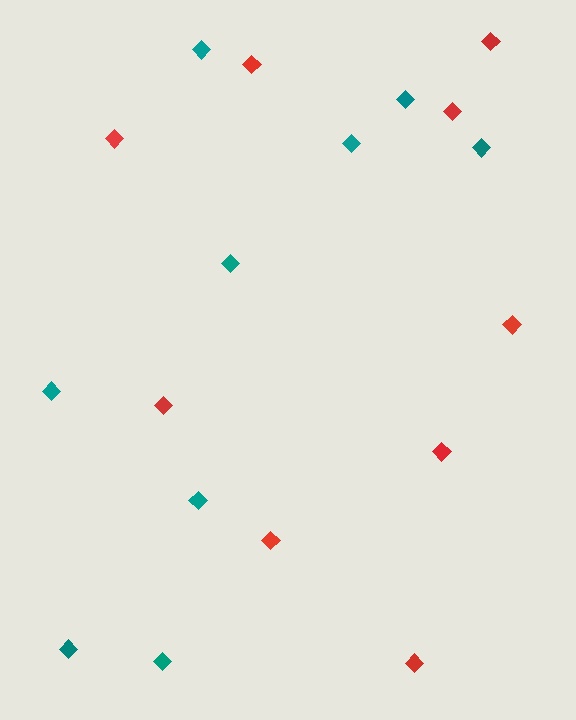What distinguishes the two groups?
There are 2 groups: one group of red diamonds (9) and one group of teal diamonds (9).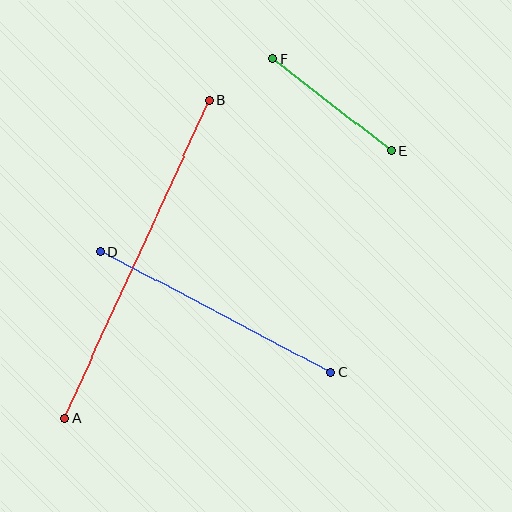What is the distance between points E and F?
The distance is approximately 150 pixels.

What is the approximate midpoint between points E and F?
The midpoint is at approximately (332, 105) pixels.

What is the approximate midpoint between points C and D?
The midpoint is at approximately (215, 312) pixels.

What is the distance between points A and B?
The distance is approximately 349 pixels.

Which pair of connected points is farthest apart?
Points A and B are farthest apart.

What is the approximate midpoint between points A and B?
The midpoint is at approximately (137, 260) pixels.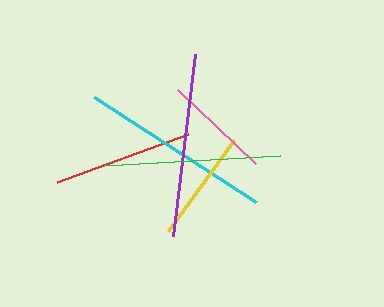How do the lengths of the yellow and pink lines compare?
The yellow and pink lines are approximately the same length.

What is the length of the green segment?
The green segment is approximately 177 pixels long.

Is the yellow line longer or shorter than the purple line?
The purple line is longer than the yellow line.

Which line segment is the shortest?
The pink line is the shortest at approximately 108 pixels.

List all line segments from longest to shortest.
From longest to shortest: cyan, purple, green, red, yellow, pink.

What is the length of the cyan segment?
The cyan segment is approximately 193 pixels long.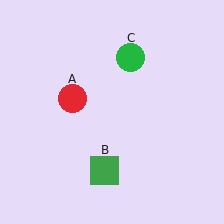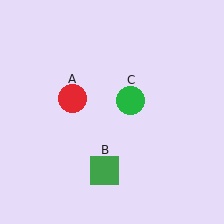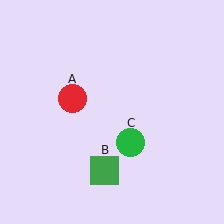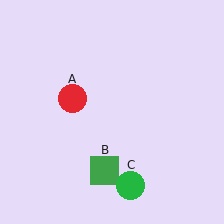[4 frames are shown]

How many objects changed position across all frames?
1 object changed position: green circle (object C).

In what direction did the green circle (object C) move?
The green circle (object C) moved down.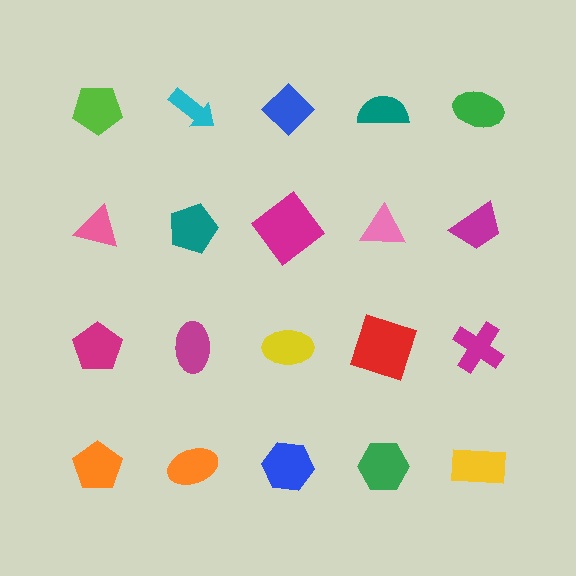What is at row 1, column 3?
A blue diamond.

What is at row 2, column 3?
A magenta diamond.